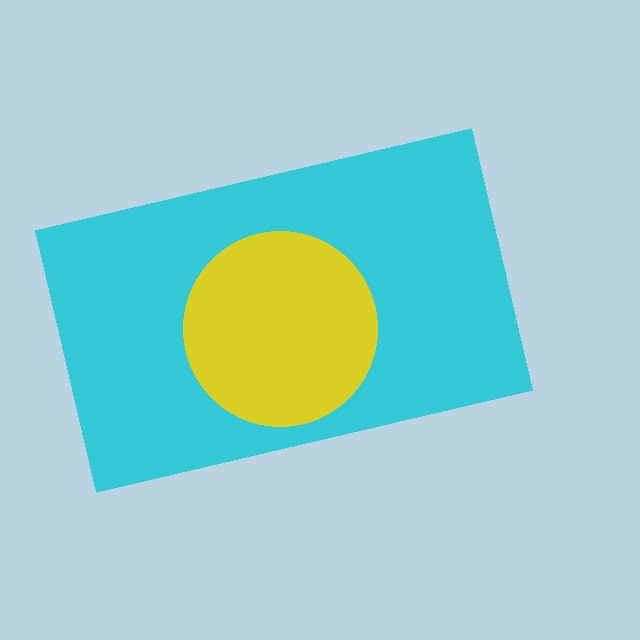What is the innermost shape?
The yellow circle.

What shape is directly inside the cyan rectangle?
The yellow circle.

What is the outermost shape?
The cyan rectangle.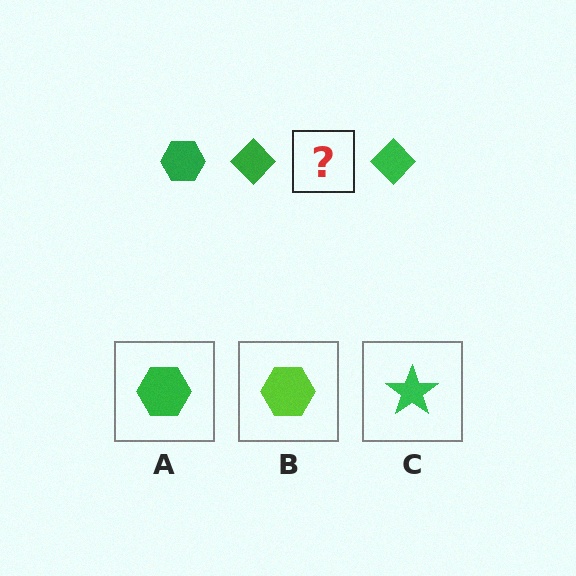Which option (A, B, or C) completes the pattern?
A.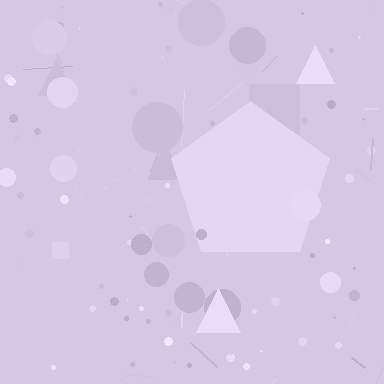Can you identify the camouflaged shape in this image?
The camouflaged shape is a pentagon.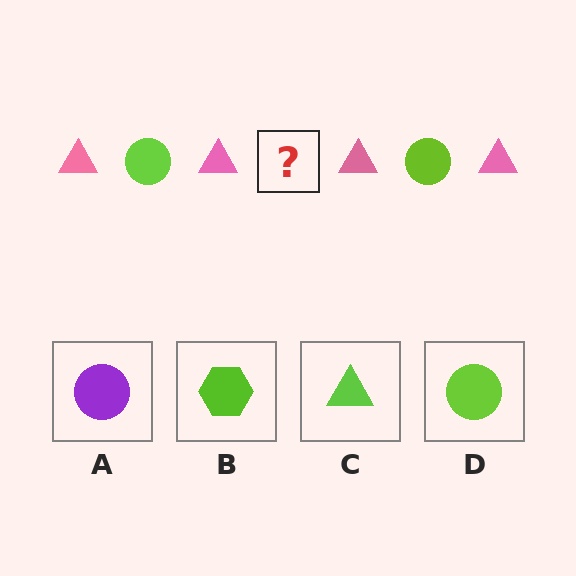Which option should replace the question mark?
Option D.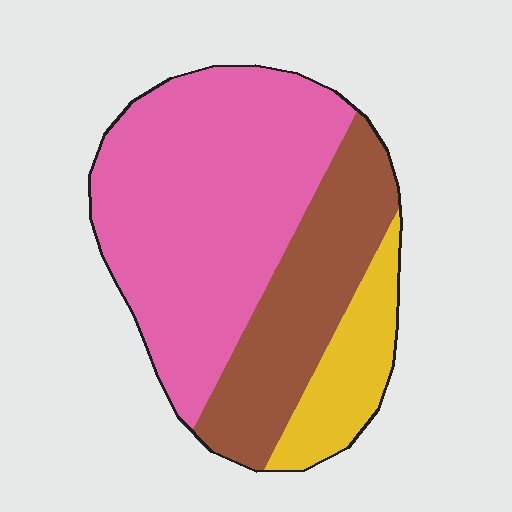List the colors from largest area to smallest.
From largest to smallest: pink, brown, yellow.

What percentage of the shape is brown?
Brown covers around 30% of the shape.